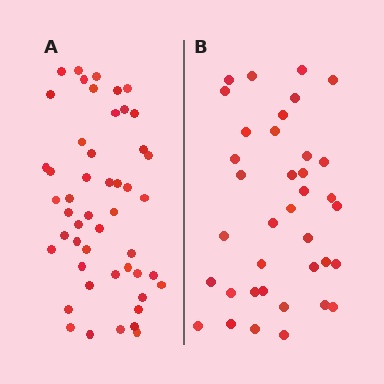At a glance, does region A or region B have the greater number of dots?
Region A (the left region) has more dots.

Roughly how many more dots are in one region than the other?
Region A has roughly 12 or so more dots than region B.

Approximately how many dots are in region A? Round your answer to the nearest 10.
About 50 dots. (The exact count is 49, which rounds to 50.)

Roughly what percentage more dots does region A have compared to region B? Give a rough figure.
About 30% more.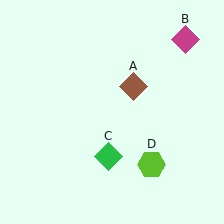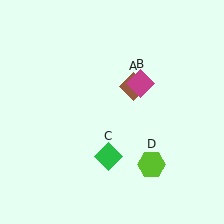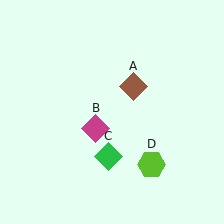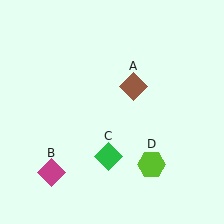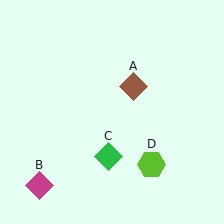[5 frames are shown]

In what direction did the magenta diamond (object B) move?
The magenta diamond (object B) moved down and to the left.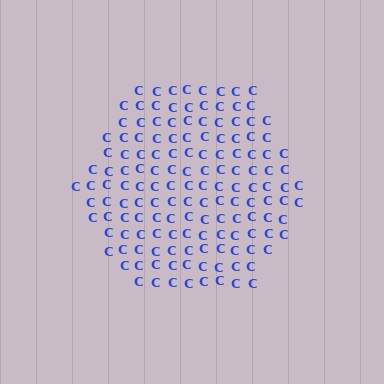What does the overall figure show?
The overall figure shows a hexagon.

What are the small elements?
The small elements are letter C's.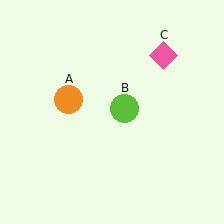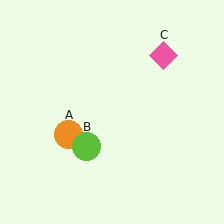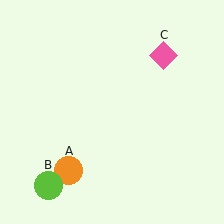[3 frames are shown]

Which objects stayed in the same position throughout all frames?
Pink diamond (object C) remained stationary.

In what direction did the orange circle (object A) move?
The orange circle (object A) moved down.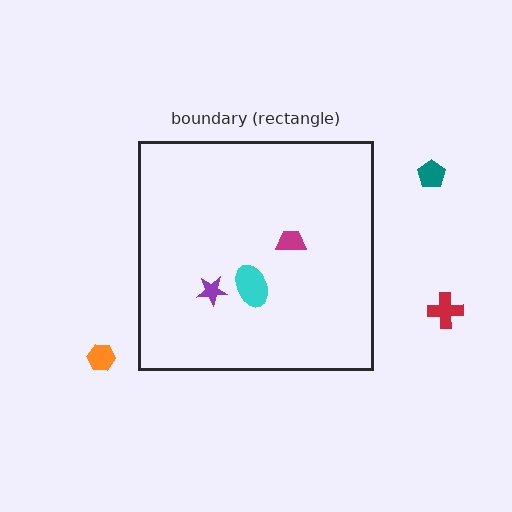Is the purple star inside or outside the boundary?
Inside.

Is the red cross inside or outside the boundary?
Outside.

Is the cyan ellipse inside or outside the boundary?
Inside.